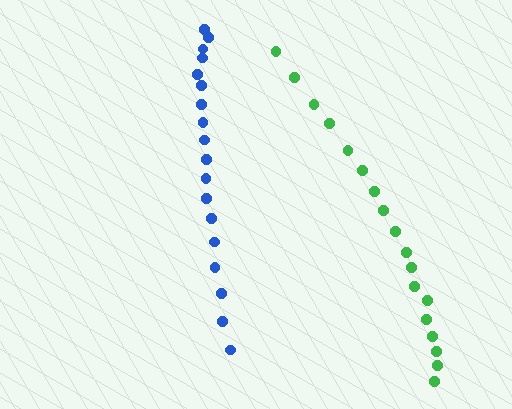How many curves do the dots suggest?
There are 2 distinct paths.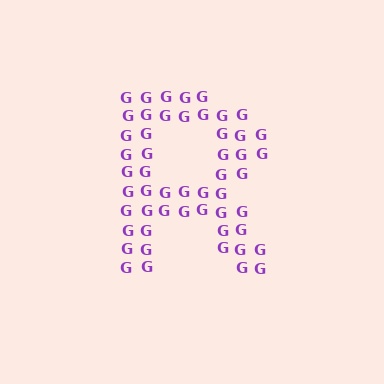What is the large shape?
The large shape is the letter R.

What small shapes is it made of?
It is made of small letter G's.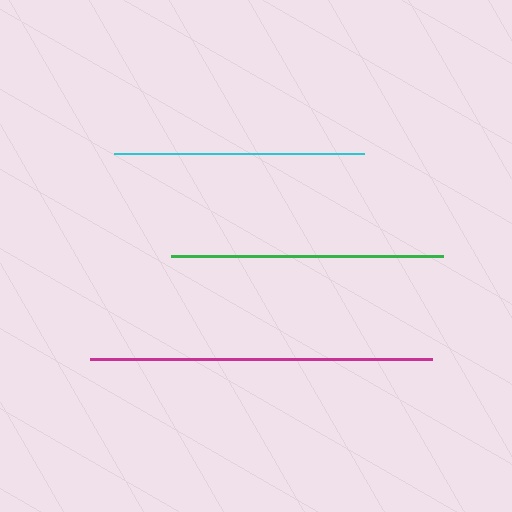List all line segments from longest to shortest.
From longest to shortest: magenta, green, cyan.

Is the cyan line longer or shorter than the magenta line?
The magenta line is longer than the cyan line.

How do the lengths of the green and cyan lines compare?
The green and cyan lines are approximately the same length.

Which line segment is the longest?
The magenta line is the longest at approximately 342 pixels.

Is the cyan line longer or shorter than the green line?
The green line is longer than the cyan line.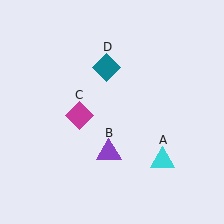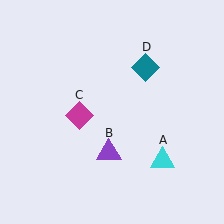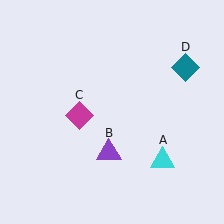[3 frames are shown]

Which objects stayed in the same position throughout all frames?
Cyan triangle (object A) and purple triangle (object B) and magenta diamond (object C) remained stationary.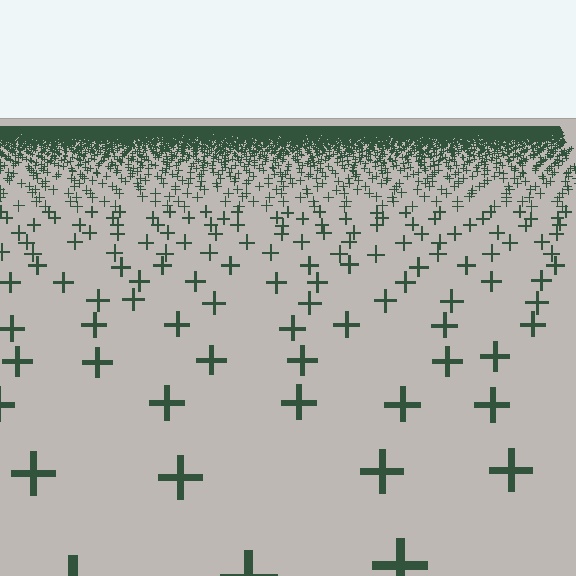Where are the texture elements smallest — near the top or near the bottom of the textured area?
Near the top.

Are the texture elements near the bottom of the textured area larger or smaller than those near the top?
Larger. Near the bottom, elements are closer to the viewer and appear at a bigger on-screen size.